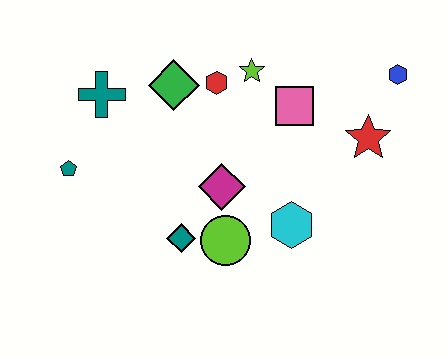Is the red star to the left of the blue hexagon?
Yes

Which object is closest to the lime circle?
The teal diamond is closest to the lime circle.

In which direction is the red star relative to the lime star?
The red star is to the right of the lime star.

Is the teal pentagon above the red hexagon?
No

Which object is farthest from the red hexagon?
The blue hexagon is farthest from the red hexagon.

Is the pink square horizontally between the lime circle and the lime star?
No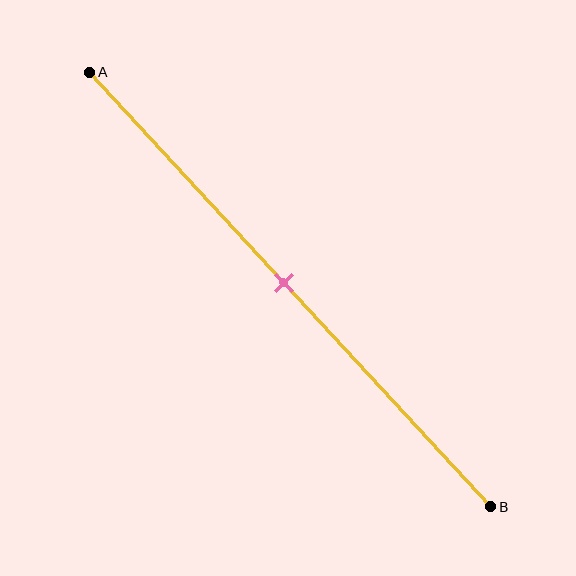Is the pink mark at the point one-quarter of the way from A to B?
No, the mark is at about 50% from A, not at the 25% one-quarter point.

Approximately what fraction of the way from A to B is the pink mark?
The pink mark is approximately 50% of the way from A to B.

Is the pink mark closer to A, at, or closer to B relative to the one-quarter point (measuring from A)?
The pink mark is closer to point B than the one-quarter point of segment AB.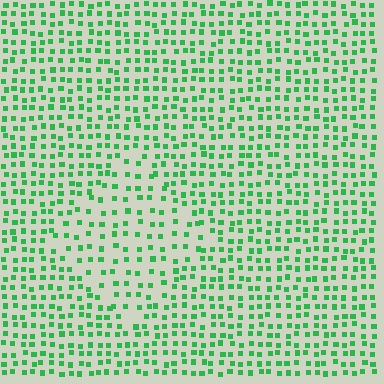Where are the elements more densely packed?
The elements are more densely packed outside the diamond boundary.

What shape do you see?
I see a diamond.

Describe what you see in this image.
The image contains small green elements arranged at two different densities. A diamond-shaped region is visible where the elements are less densely packed than the surrounding area.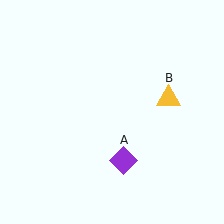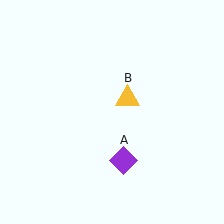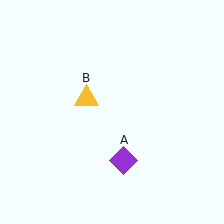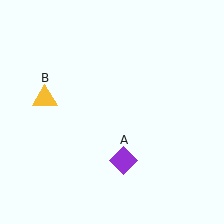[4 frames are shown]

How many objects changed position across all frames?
1 object changed position: yellow triangle (object B).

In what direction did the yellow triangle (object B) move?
The yellow triangle (object B) moved left.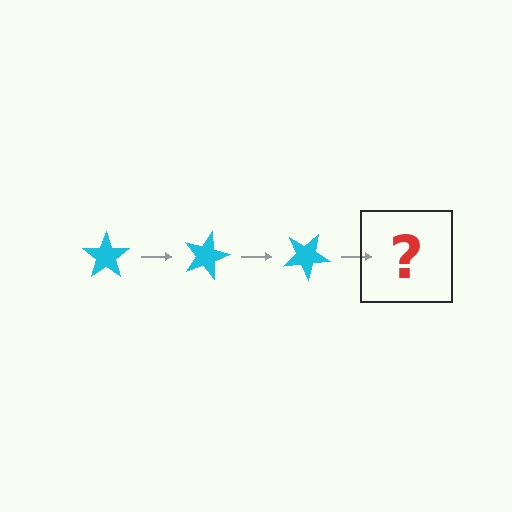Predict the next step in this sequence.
The next step is a cyan star rotated 45 degrees.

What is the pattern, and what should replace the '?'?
The pattern is that the star rotates 15 degrees each step. The '?' should be a cyan star rotated 45 degrees.